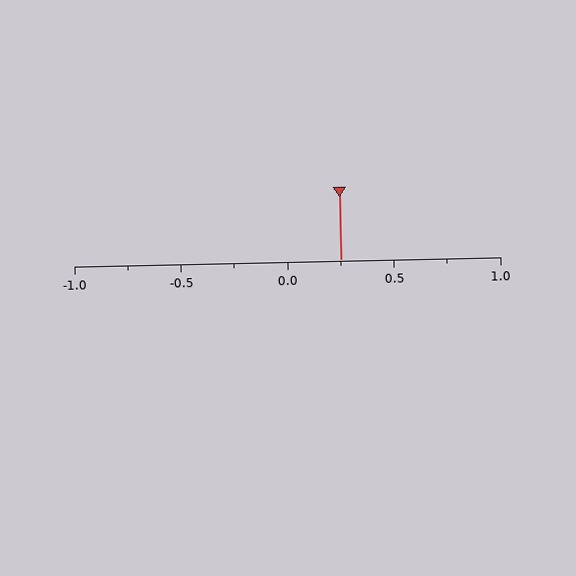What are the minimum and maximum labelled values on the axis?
The axis runs from -1.0 to 1.0.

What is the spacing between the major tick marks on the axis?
The major ticks are spaced 0.5 apart.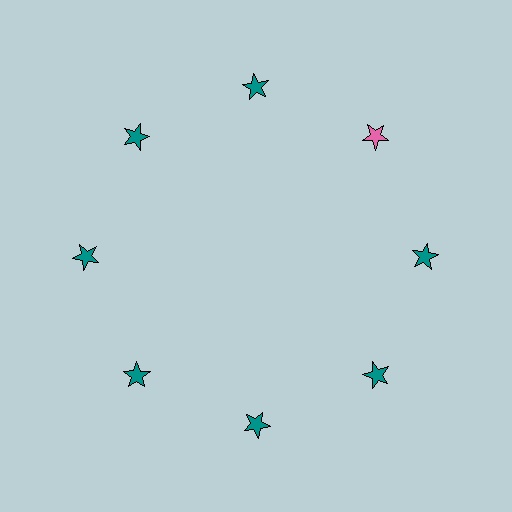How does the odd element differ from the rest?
It has a different color: pink instead of teal.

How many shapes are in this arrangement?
There are 8 shapes arranged in a ring pattern.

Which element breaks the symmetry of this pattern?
The pink star at roughly the 2 o'clock position breaks the symmetry. All other shapes are teal stars.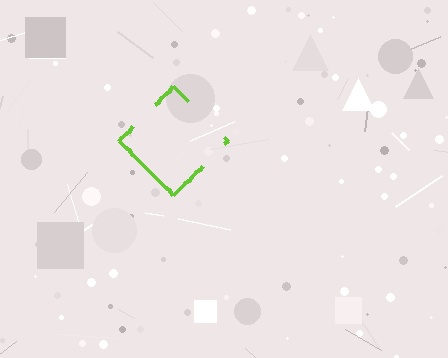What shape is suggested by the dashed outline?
The dashed outline suggests a diamond.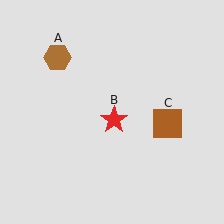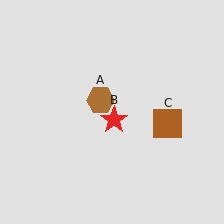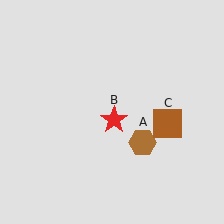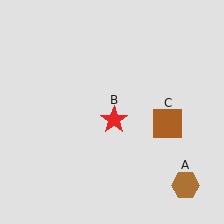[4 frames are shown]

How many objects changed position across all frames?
1 object changed position: brown hexagon (object A).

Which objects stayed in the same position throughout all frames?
Red star (object B) and brown square (object C) remained stationary.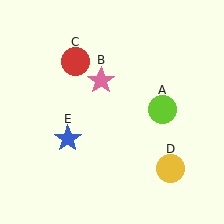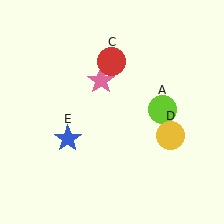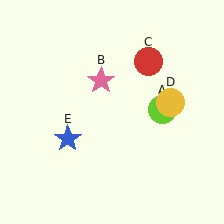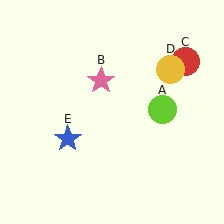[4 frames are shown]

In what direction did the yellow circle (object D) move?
The yellow circle (object D) moved up.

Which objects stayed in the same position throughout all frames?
Lime circle (object A) and pink star (object B) and blue star (object E) remained stationary.